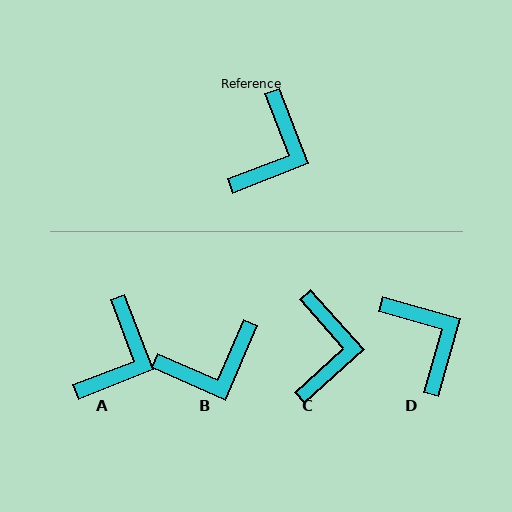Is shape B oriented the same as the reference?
No, it is off by about 45 degrees.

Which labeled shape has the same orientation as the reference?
A.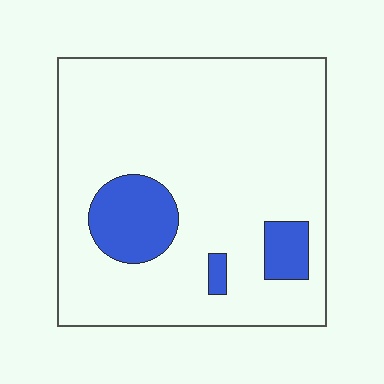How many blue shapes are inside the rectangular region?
3.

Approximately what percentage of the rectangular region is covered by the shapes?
Approximately 15%.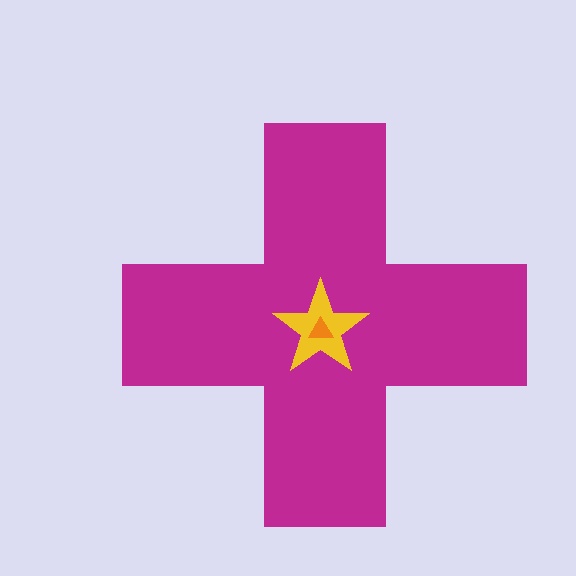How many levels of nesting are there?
3.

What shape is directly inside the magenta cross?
The yellow star.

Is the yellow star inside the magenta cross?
Yes.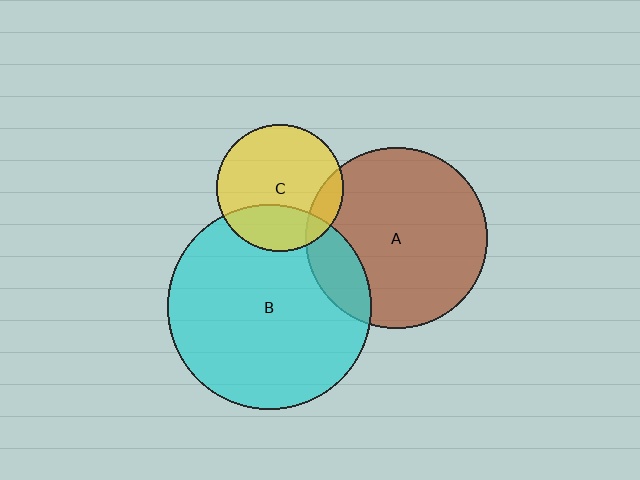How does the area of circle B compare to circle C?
Approximately 2.6 times.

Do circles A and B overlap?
Yes.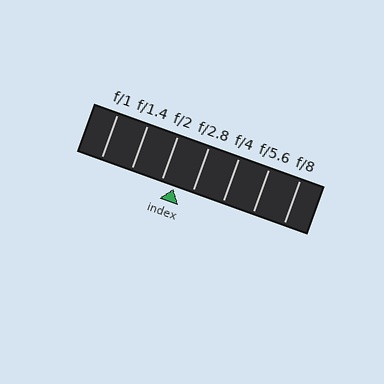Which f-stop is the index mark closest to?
The index mark is closest to f/2.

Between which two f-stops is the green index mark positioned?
The index mark is between f/2 and f/2.8.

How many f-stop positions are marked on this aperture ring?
There are 7 f-stop positions marked.